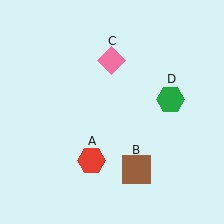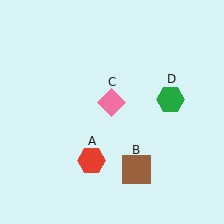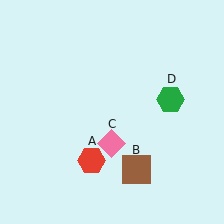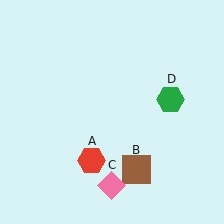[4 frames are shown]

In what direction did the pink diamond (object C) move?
The pink diamond (object C) moved down.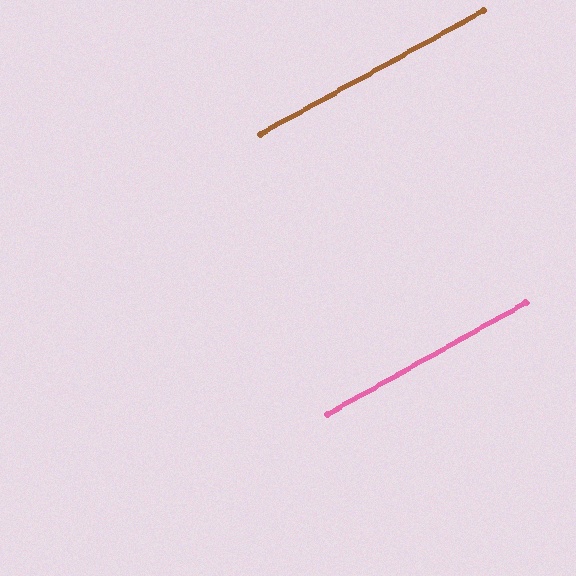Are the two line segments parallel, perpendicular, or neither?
Parallel — their directions differ by only 0.2°.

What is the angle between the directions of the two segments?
Approximately 0 degrees.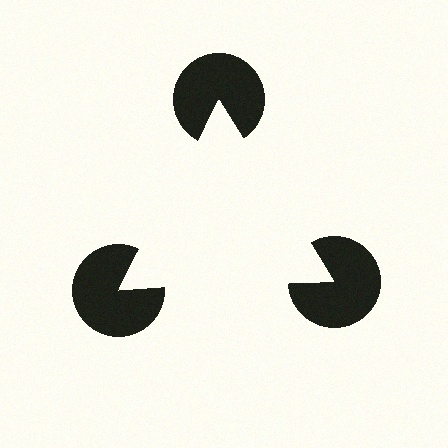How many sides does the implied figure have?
3 sides.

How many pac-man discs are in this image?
There are 3 — one at each vertex of the illusory triangle.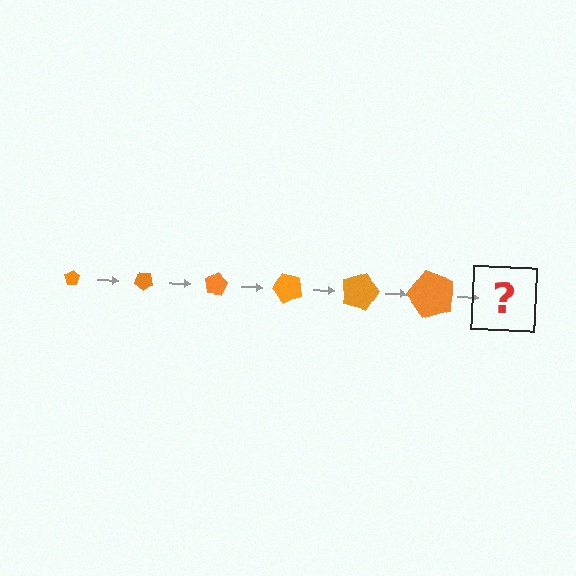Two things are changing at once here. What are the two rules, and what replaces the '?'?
The two rules are that the pentagon grows larger each step and it rotates 40 degrees each step. The '?' should be a pentagon, larger than the previous one and rotated 240 degrees from the start.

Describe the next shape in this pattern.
It should be a pentagon, larger than the previous one and rotated 240 degrees from the start.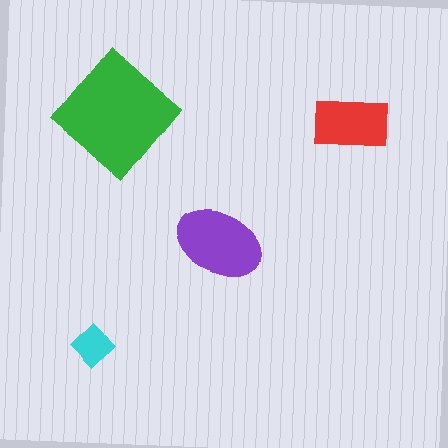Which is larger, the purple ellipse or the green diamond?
The green diamond.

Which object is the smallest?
The cyan diamond.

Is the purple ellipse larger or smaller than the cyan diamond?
Larger.